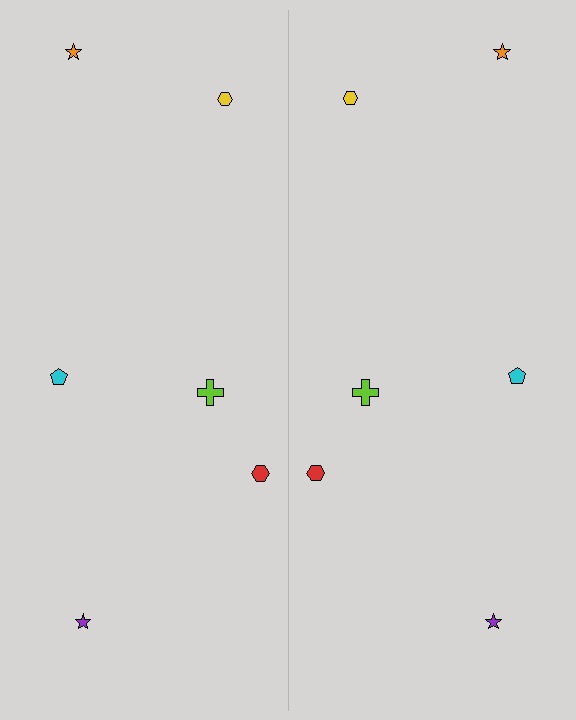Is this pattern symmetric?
Yes, this pattern has bilateral (reflection) symmetry.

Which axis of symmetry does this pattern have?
The pattern has a vertical axis of symmetry running through the center of the image.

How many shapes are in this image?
There are 12 shapes in this image.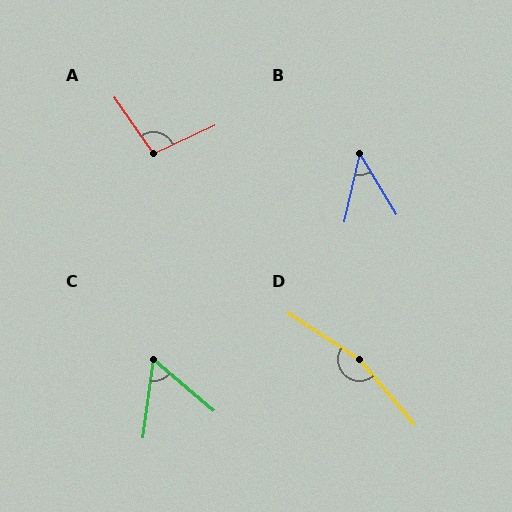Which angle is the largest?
D, at approximately 164 degrees.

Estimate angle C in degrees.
Approximately 57 degrees.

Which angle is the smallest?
B, at approximately 43 degrees.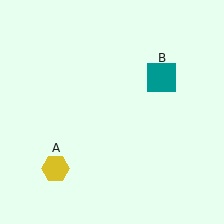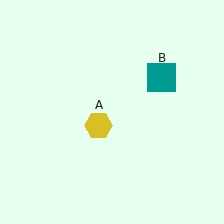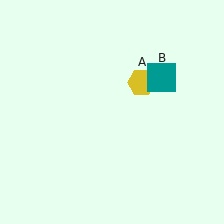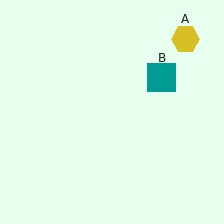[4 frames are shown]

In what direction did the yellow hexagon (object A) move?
The yellow hexagon (object A) moved up and to the right.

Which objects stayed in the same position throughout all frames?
Teal square (object B) remained stationary.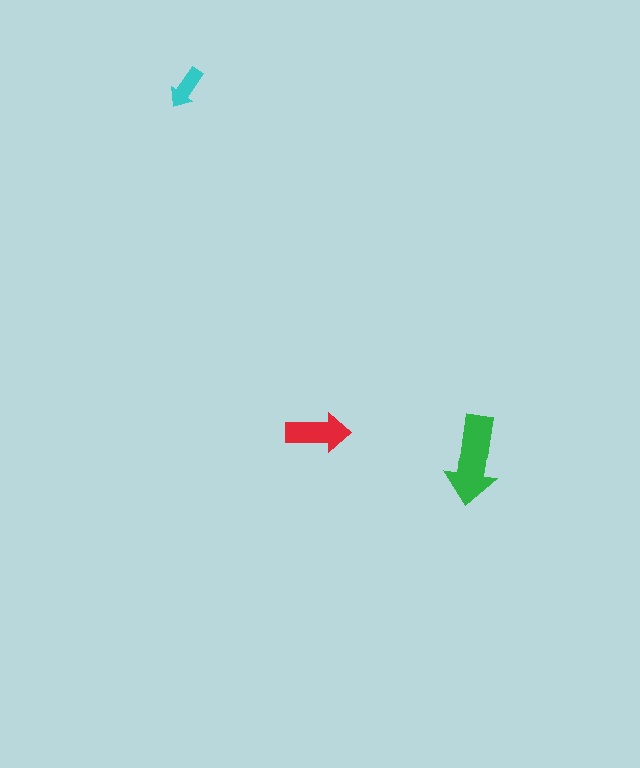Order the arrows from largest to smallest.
the green one, the red one, the cyan one.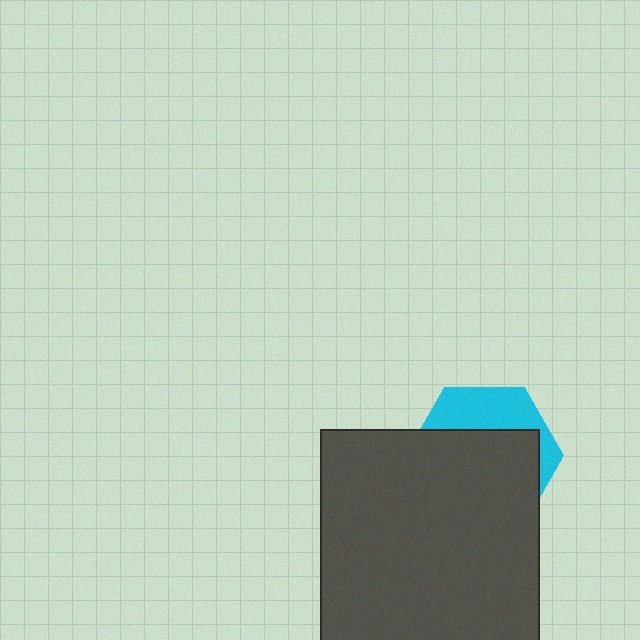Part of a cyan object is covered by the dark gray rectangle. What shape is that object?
It is a hexagon.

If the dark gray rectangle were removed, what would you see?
You would see the complete cyan hexagon.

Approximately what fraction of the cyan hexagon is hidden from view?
Roughly 67% of the cyan hexagon is hidden behind the dark gray rectangle.